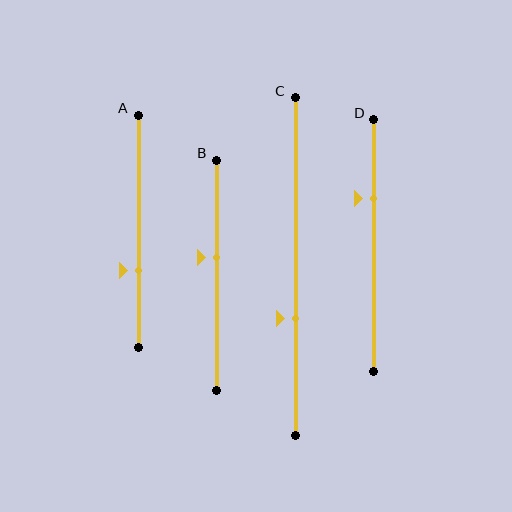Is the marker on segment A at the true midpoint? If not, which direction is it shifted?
No, the marker on segment A is shifted downward by about 17% of the segment length.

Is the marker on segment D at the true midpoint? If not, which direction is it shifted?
No, the marker on segment D is shifted upward by about 19% of the segment length.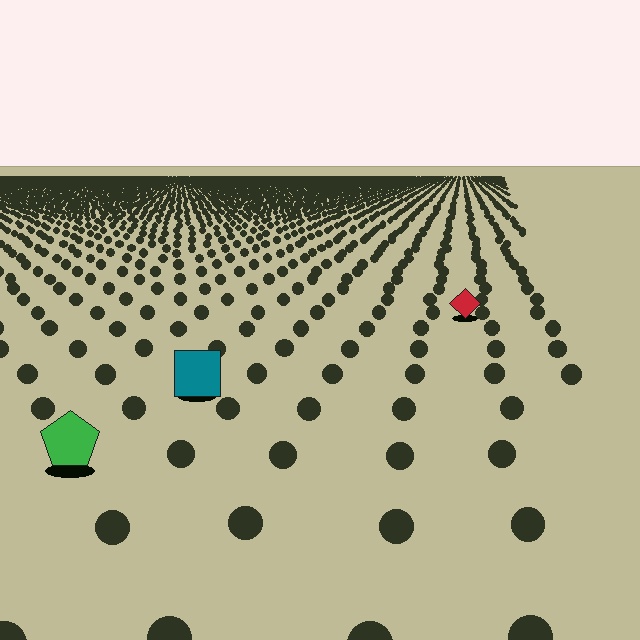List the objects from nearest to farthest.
From nearest to farthest: the green pentagon, the teal square, the red diamond.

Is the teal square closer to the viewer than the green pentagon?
No. The green pentagon is closer — you can tell from the texture gradient: the ground texture is coarser near it.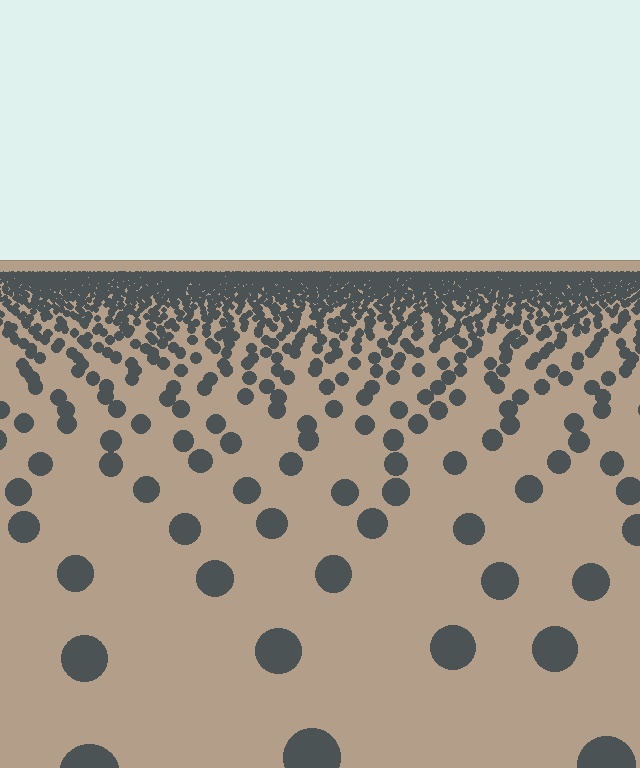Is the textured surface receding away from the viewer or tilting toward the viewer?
The surface is receding away from the viewer. Texture elements get smaller and denser toward the top.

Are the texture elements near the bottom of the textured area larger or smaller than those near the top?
Larger. Near the bottom, elements are closer to the viewer and appear at a bigger on-screen size.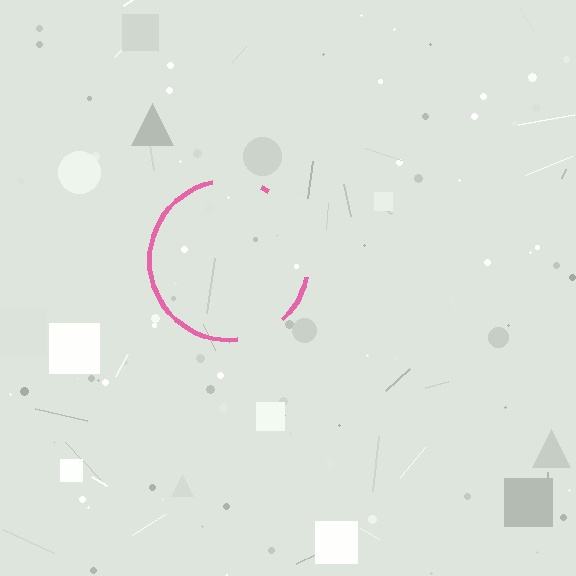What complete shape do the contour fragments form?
The contour fragments form a circle.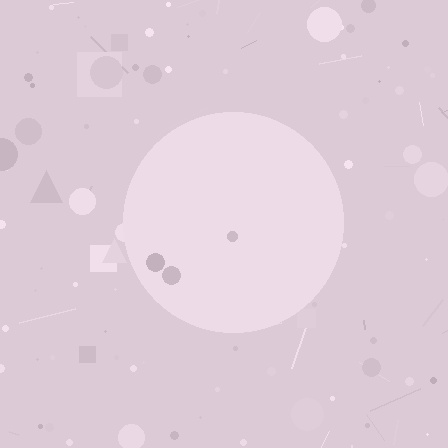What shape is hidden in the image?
A circle is hidden in the image.